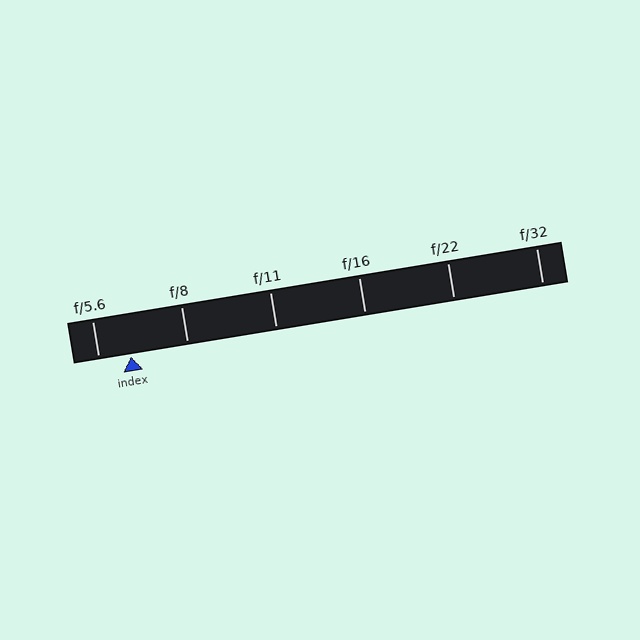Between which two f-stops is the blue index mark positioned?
The index mark is between f/5.6 and f/8.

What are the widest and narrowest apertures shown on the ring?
The widest aperture shown is f/5.6 and the narrowest is f/32.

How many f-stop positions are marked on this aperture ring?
There are 6 f-stop positions marked.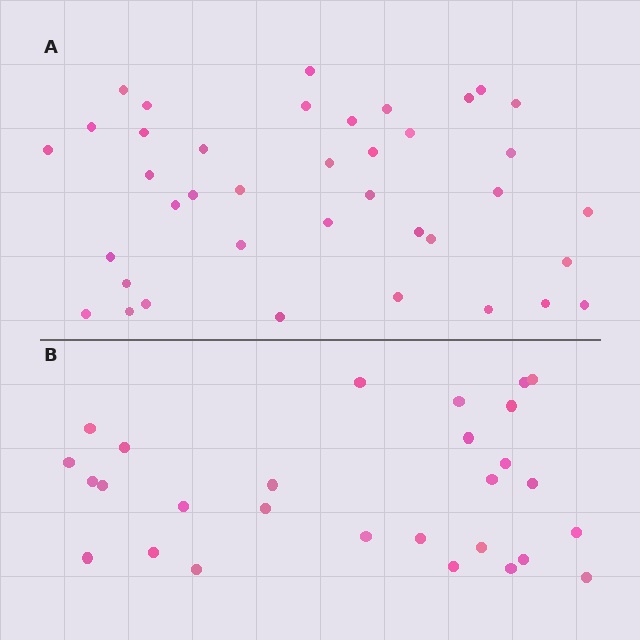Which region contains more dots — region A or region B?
Region A (the top region) has more dots.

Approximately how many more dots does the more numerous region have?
Region A has roughly 12 or so more dots than region B.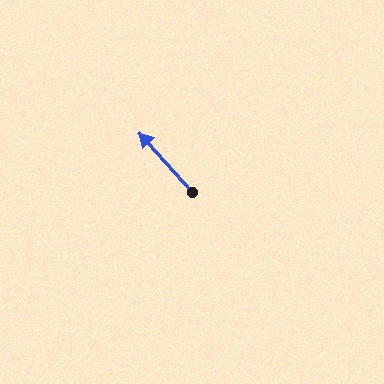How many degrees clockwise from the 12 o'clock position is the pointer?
Approximately 318 degrees.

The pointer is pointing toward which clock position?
Roughly 11 o'clock.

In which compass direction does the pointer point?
Northwest.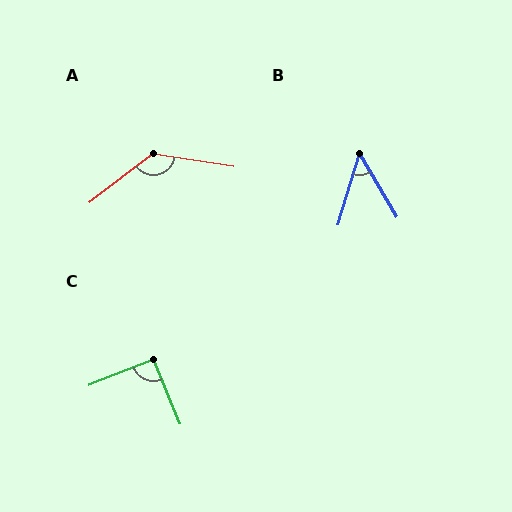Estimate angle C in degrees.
Approximately 91 degrees.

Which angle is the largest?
A, at approximately 134 degrees.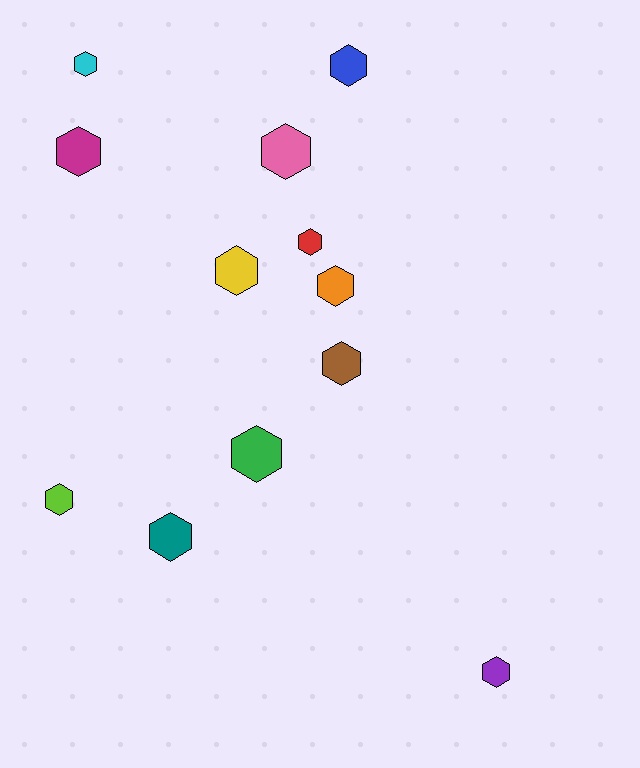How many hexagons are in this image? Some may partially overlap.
There are 12 hexagons.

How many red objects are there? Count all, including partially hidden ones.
There is 1 red object.